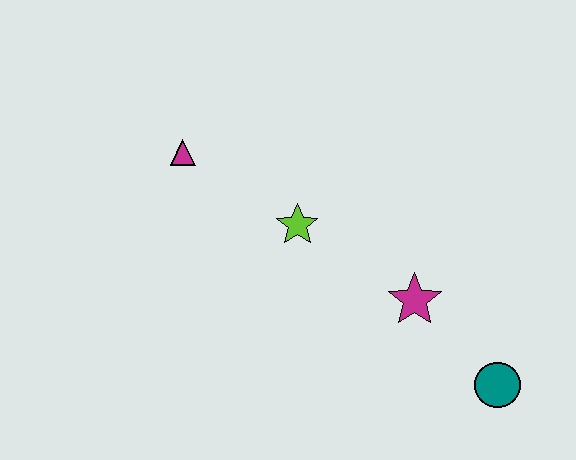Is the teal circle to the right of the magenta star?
Yes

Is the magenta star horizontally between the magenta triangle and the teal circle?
Yes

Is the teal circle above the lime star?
No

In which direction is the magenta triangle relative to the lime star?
The magenta triangle is to the left of the lime star.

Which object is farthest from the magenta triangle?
The teal circle is farthest from the magenta triangle.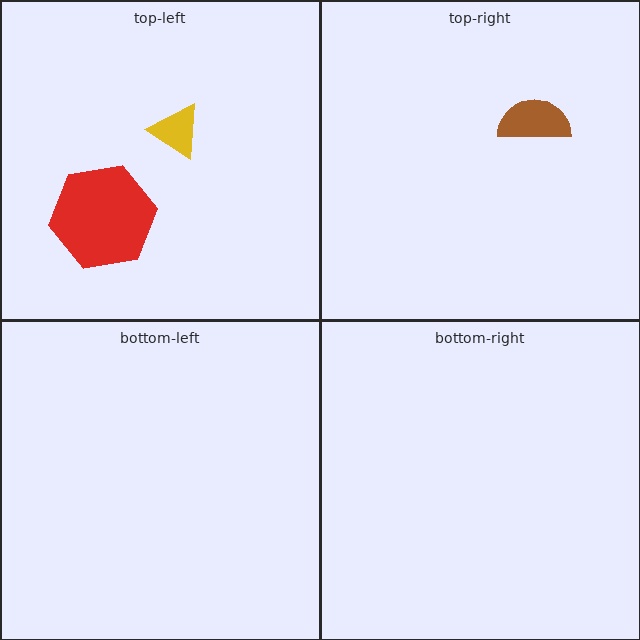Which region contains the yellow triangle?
The top-left region.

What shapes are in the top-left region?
The yellow triangle, the red hexagon.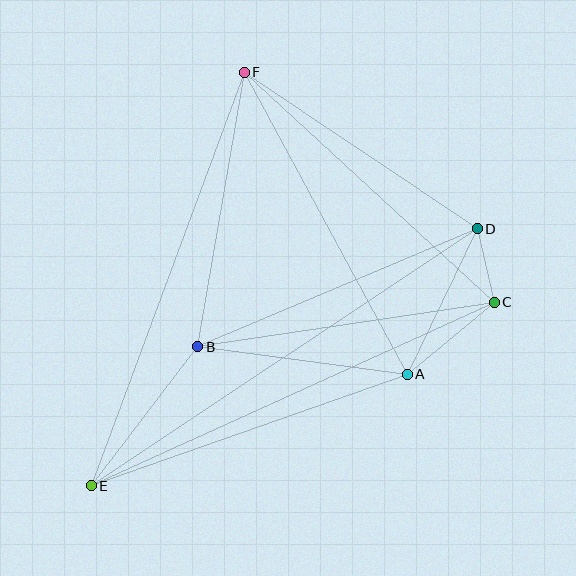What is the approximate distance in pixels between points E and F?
The distance between E and F is approximately 441 pixels.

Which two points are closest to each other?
Points C and D are closest to each other.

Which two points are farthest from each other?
Points D and E are farthest from each other.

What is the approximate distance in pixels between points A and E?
The distance between A and E is approximately 335 pixels.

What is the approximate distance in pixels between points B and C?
The distance between B and C is approximately 300 pixels.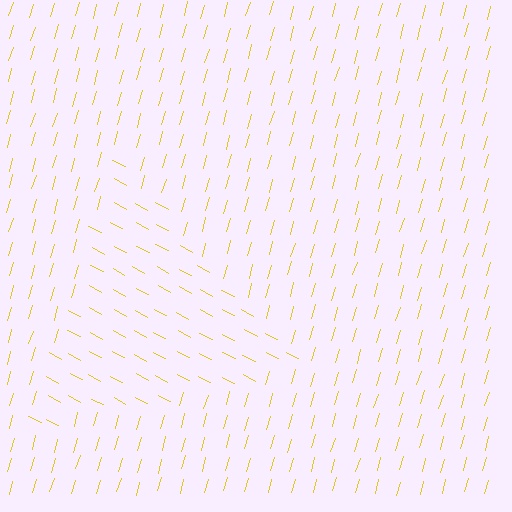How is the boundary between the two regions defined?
The boundary is defined purely by a change in line orientation (approximately 78 degrees difference). All lines are the same color and thickness.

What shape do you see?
I see a triangle.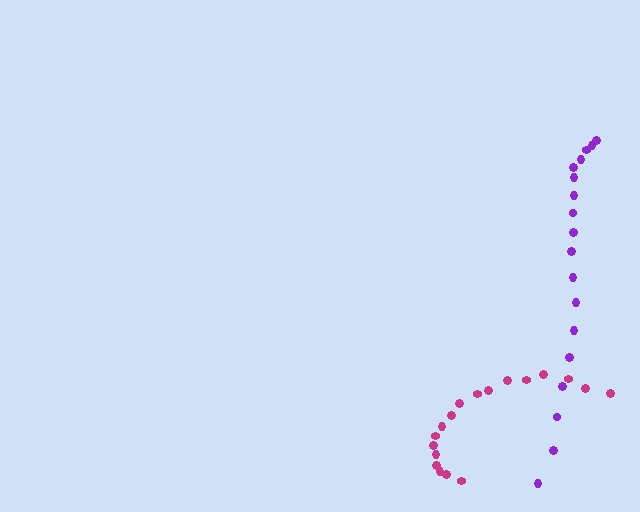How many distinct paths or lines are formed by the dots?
There are 2 distinct paths.